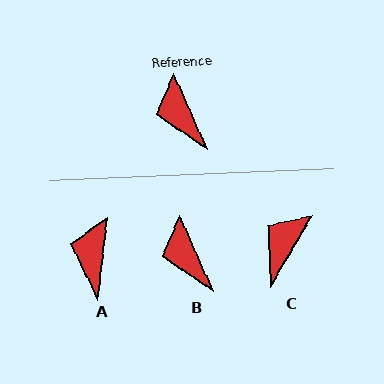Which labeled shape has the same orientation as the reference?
B.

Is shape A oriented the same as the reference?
No, it is off by about 31 degrees.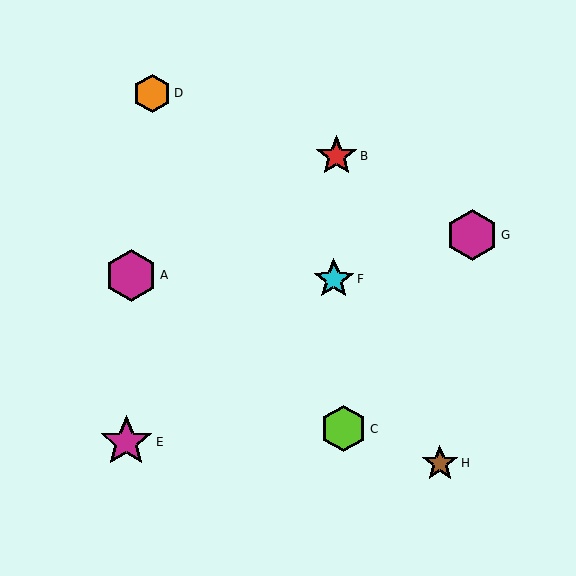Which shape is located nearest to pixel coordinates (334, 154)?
The red star (labeled B) at (336, 156) is nearest to that location.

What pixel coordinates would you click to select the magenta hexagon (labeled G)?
Click at (472, 235) to select the magenta hexagon G.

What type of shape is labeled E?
Shape E is a magenta star.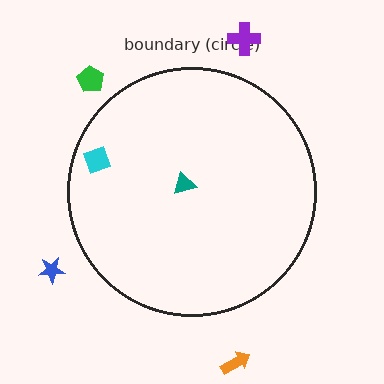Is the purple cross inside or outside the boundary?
Outside.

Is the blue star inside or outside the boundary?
Outside.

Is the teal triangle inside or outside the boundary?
Inside.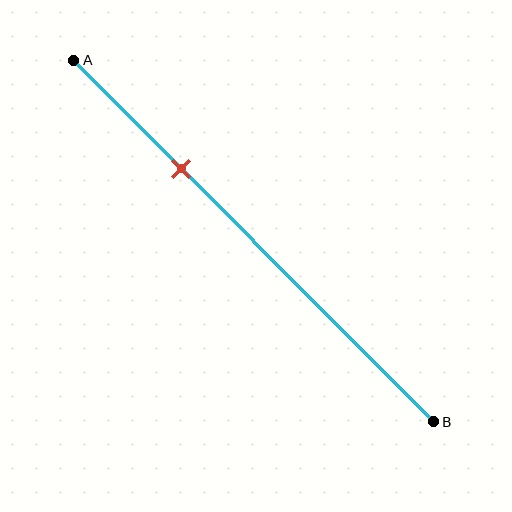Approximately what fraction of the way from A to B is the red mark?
The red mark is approximately 30% of the way from A to B.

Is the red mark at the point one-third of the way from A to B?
No, the mark is at about 30% from A, not at the 33% one-third point.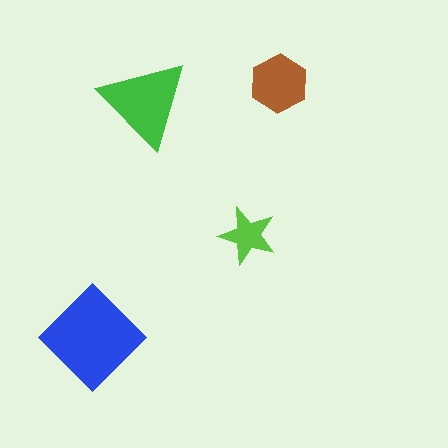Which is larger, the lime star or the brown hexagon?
The brown hexagon.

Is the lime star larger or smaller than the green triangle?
Smaller.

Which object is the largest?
The blue diamond.